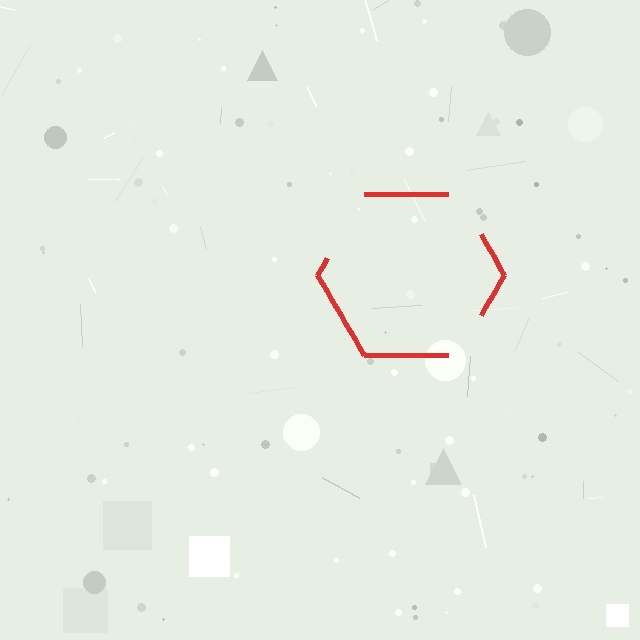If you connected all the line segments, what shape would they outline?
They would outline a hexagon.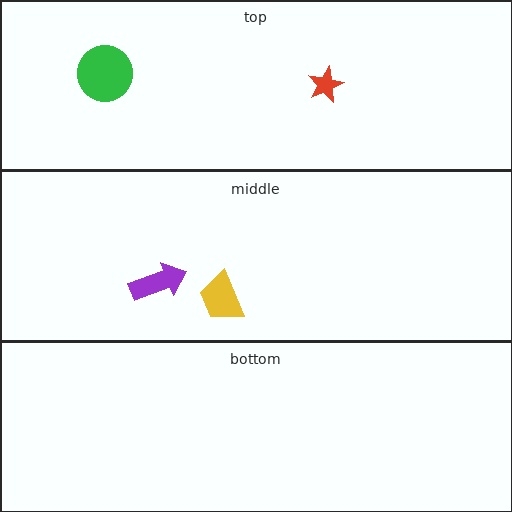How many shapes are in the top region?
2.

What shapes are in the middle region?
The yellow trapezoid, the purple arrow.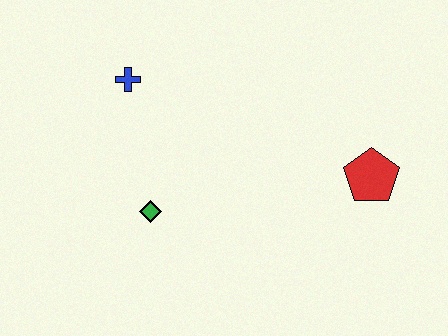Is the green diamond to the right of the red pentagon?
No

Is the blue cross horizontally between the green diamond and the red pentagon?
No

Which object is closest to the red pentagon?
The green diamond is closest to the red pentagon.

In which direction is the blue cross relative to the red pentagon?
The blue cross is to the left of the red pentagon.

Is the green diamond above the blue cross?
No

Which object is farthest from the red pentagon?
The blue cross is farthest from the red pentagon.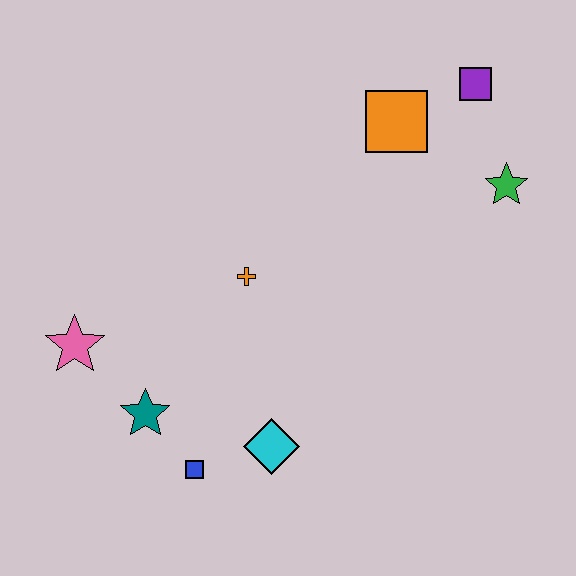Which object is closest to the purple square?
The orange square is closest to the purple square.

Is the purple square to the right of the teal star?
Yes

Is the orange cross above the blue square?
Yes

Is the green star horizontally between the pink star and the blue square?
No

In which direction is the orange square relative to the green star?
The orange square is to the left of the green star.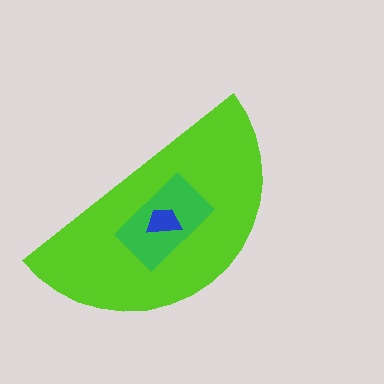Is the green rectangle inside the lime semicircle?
Yes.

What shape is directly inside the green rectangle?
The blue trapezoid.